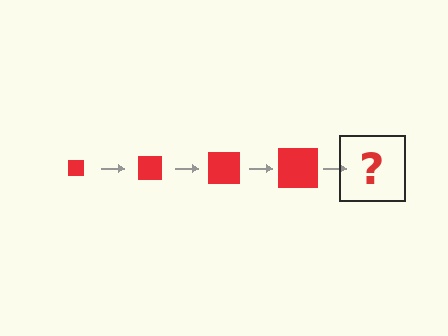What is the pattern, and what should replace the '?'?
The pattern is that the square gets progressively larger each step. The '?' should be a red square, larger than the previous one.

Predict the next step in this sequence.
The next step is a red square, larger than the previous one.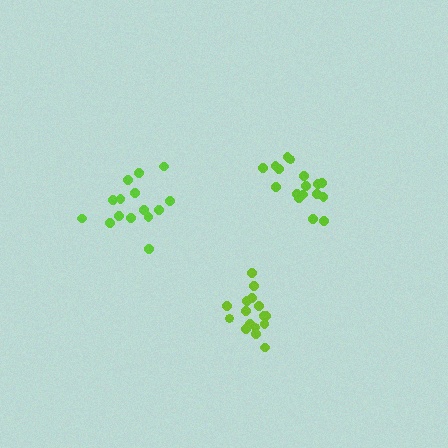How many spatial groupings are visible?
There are 3 spatial groupings.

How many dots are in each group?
Group 1: 15 dots, Group 2: 16 dots, Group 3: 17 dots (48 total).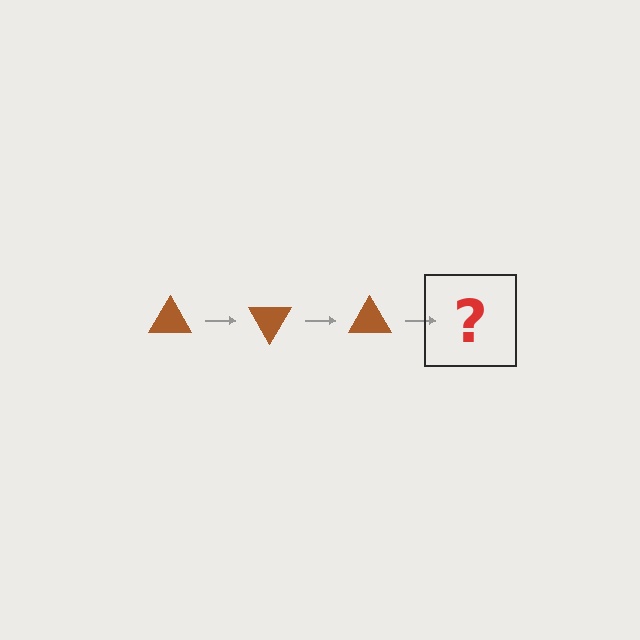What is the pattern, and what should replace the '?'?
The pattern is that the triangle rotates 60 degrees each step. The '?' should be a brown triangle rotated 180 degrees.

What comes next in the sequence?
The next element should be a brown triangle rotated 180 degrees.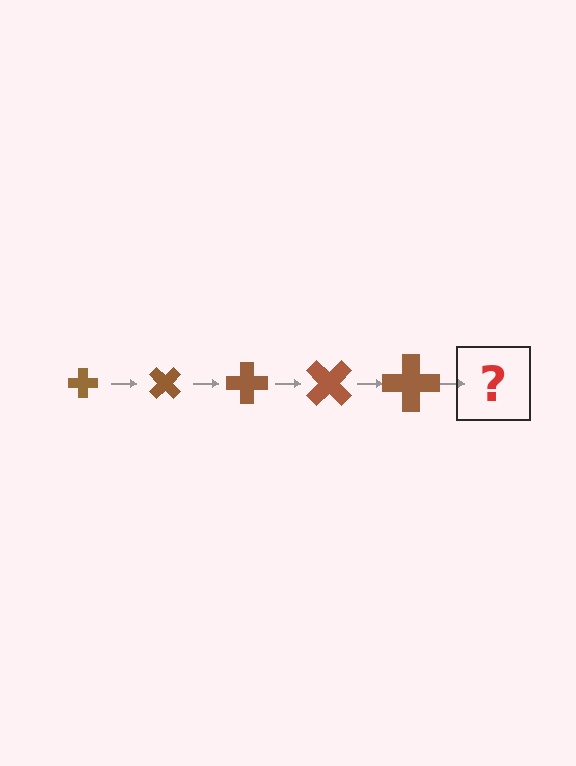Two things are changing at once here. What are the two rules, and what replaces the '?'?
The two rules are that the cross grows larger each step and it rotates 45 degrees each step. The '?' should be a cross, larger than the previous one and rotated 225 degrees from the start.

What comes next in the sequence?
The next element should be a cross, larger than the previous one and rotated 225 degrees from the start.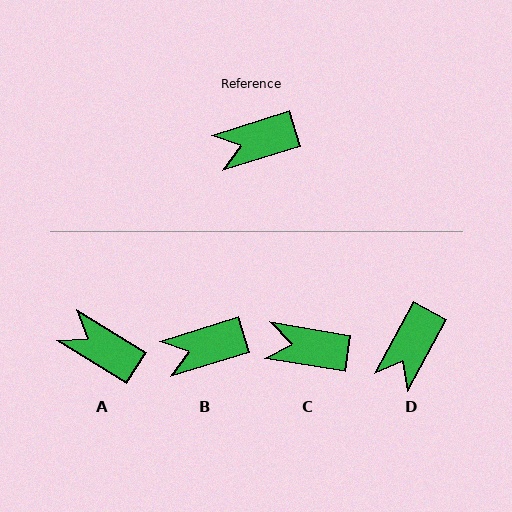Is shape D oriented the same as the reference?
No, it is off by about 44 degrees.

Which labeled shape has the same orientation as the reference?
B.